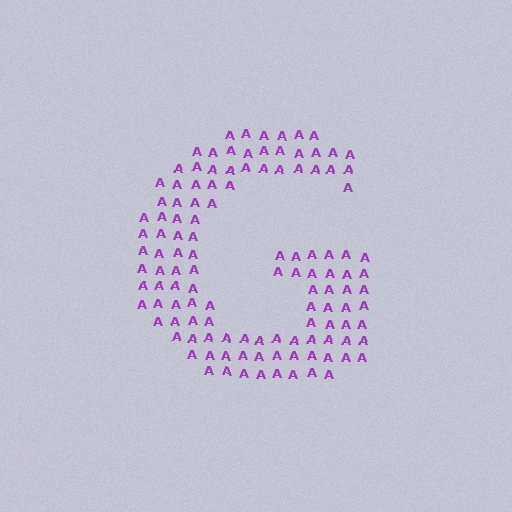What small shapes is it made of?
It is made of small letter A's.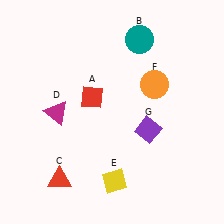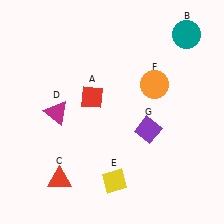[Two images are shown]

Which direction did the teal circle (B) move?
The teal circle (B) moved right.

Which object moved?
The teal circle (B) moved right.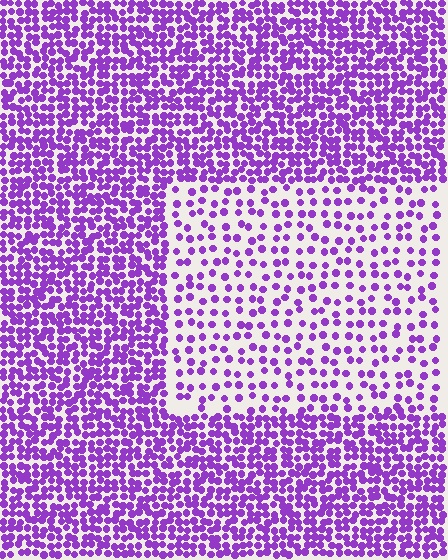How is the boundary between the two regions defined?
The boundary is defined by a change in element density (approximately 2.4x ratio). All elements are the same color, size, and shape.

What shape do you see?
I see a rectangle.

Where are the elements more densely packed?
The elements are more densely packed outside the rectangle boundary.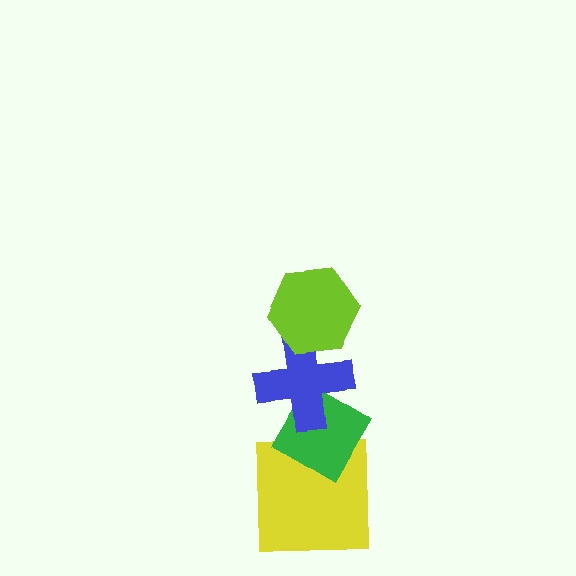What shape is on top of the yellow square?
The green diamond is on top of the yellow square.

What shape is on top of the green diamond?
The blue cross is on top of the green diamond.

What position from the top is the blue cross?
The blue cross is 2nd from the top.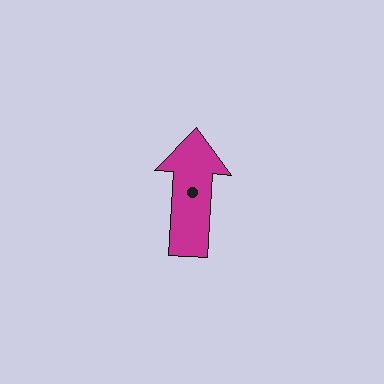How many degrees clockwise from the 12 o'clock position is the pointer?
Approximately 4 degrees.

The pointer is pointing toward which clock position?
Roughly 12 o'clock.